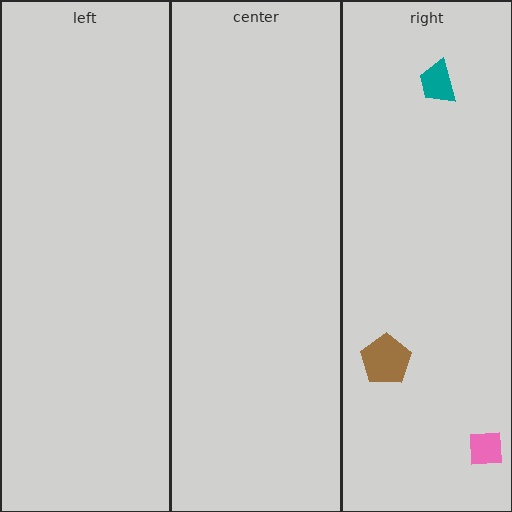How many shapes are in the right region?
3.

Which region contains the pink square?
The right region.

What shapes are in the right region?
The teal trapezoid, the pink square, the brown pentagon.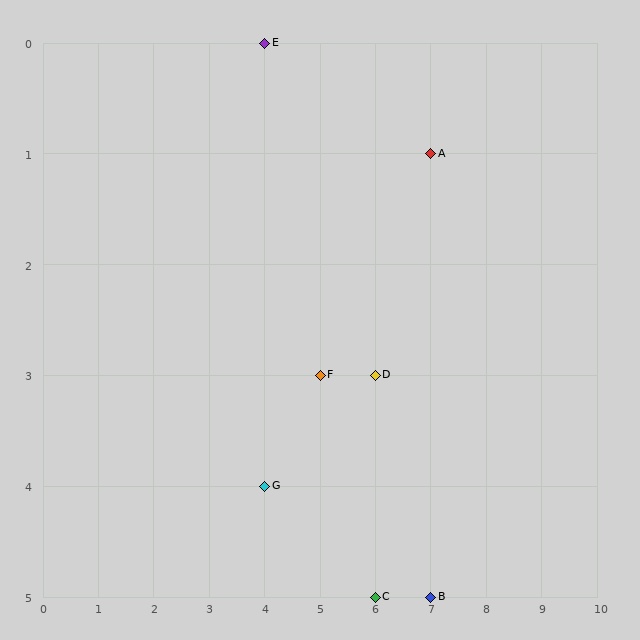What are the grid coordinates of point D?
Point D is at grid coordinates (6, 3).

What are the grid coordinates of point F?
Point F is at grid coordinates (5, 3).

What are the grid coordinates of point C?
Point C is at grid coordinates (6, 5).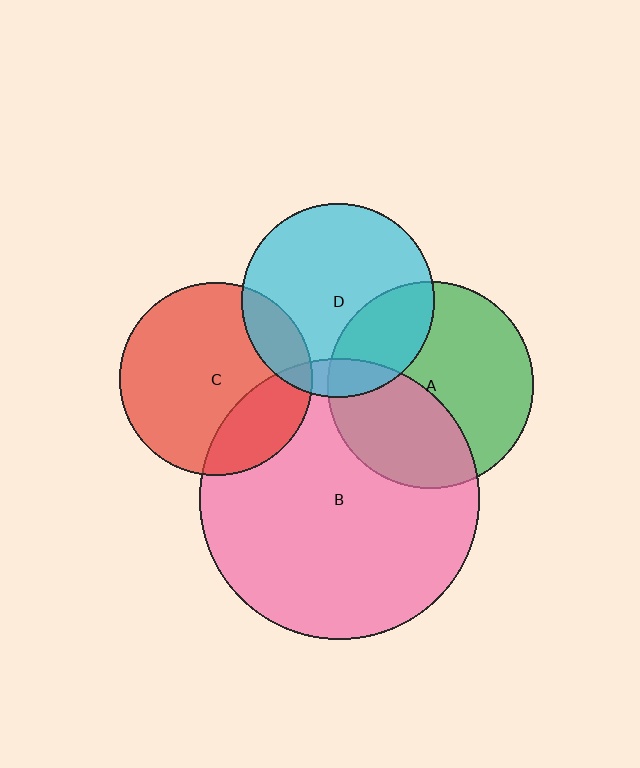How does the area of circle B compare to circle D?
Approximately 2.1 times.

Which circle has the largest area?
Circle B (pink).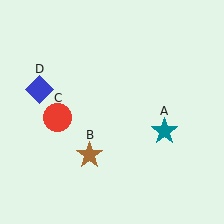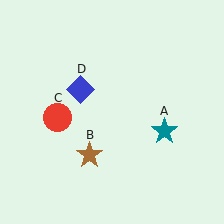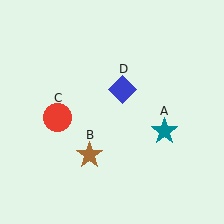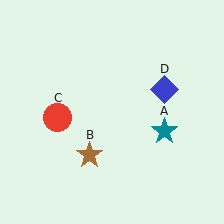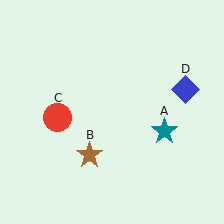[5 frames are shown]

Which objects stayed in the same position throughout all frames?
Teal star (object A) and brown star (object B) and red circle (object C) remained stationary.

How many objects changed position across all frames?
1 object changed position: blue diamond (object D).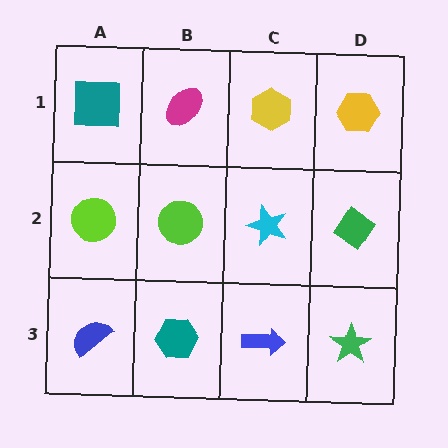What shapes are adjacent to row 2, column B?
A magenta ellipse (row 1, column B), a teal hexagon (row 3, column B), a lime circle (row 2, column A), a cyan star (row 2, column C).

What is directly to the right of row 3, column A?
A teal hexagon.